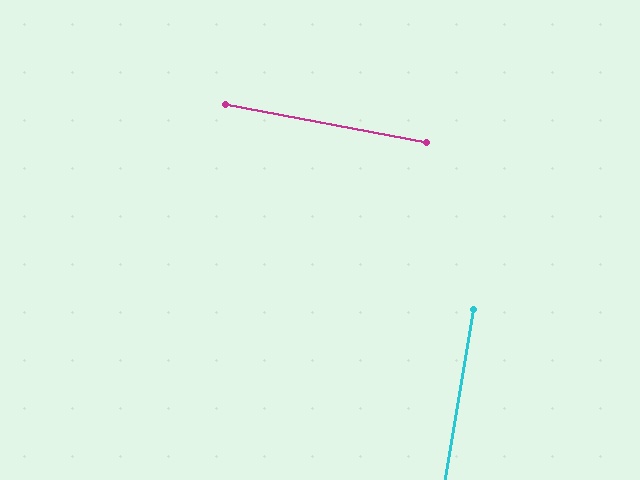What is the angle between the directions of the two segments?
Approximately 89 degrees.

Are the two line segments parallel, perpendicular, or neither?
Perpendicular — they meet at approximately 89°.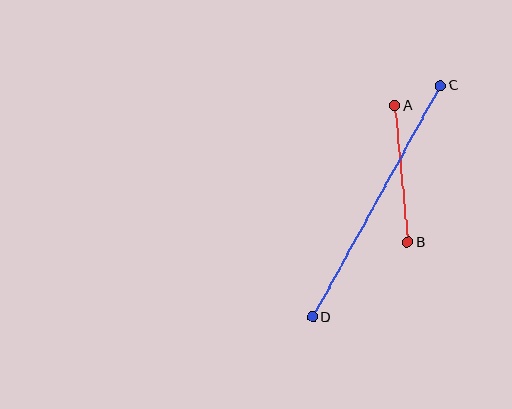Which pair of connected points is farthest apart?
Points C and D are farthest apart.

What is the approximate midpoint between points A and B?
The midpoint is at approximately (401, 174) pixels.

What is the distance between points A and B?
The distance is approximately 137 pixels.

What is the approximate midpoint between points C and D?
The midpoint is at approximately (376, 201) pixels.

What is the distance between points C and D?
The distance is approximately 264 pixels.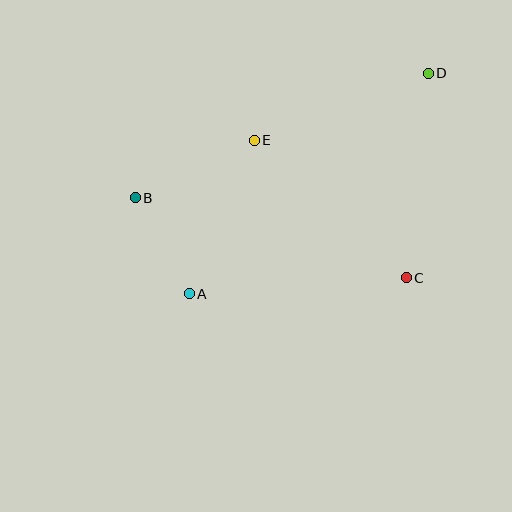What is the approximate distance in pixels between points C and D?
The distance between C and D is approximately 206 pixels.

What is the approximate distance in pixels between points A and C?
The distance between A and C is approximately 218 pixels.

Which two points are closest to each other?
Points A and B are closest to each other.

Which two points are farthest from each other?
Points A and D are farthest from each other.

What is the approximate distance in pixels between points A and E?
The distance between A and E is approximately 167 pixels.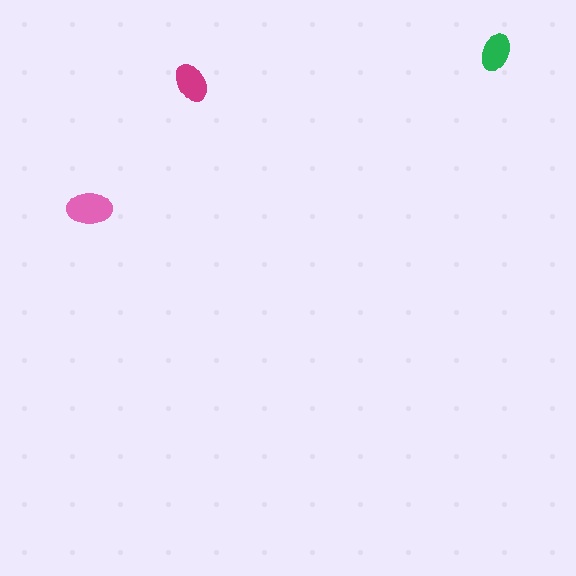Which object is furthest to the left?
The pink ellipse is leftmost.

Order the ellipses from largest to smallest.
the pink one, the magenta one, the green one.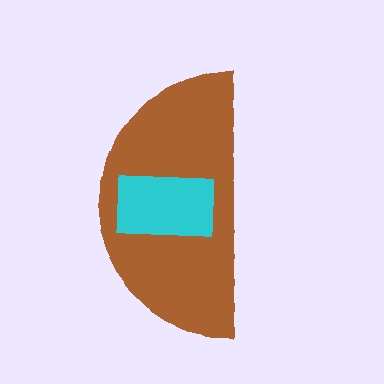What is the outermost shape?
The brown semicircle.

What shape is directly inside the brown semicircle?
The cyan rectangle.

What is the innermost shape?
The cyan rectangle.